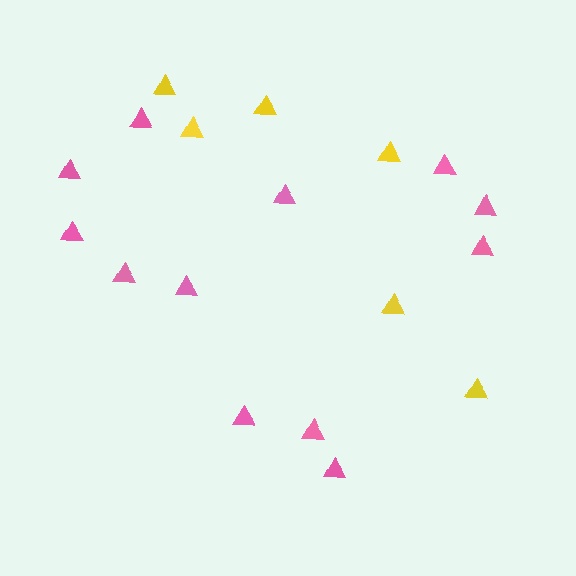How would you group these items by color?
There are 2 groups: one group of yellow triangles (6) and one group of pink triangles (12).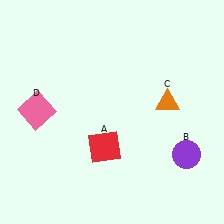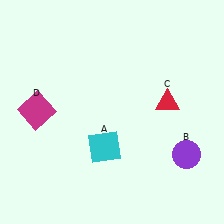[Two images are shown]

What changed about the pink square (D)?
In Image 1, D is pink. In Image 2, it changed to magenta.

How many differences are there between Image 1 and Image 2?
There are 3 differences between the two images.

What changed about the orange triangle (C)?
In Image 1, C is orange. In Image 2, it changed to red.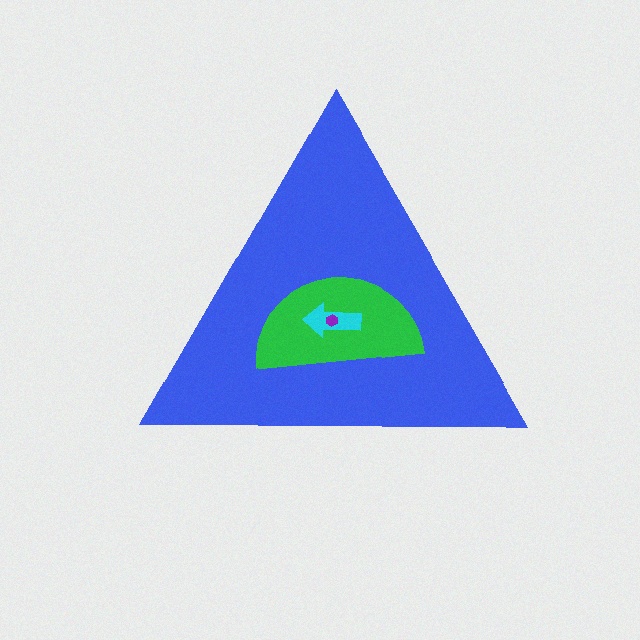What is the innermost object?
The purple hexagon.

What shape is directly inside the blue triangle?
The green semicircle.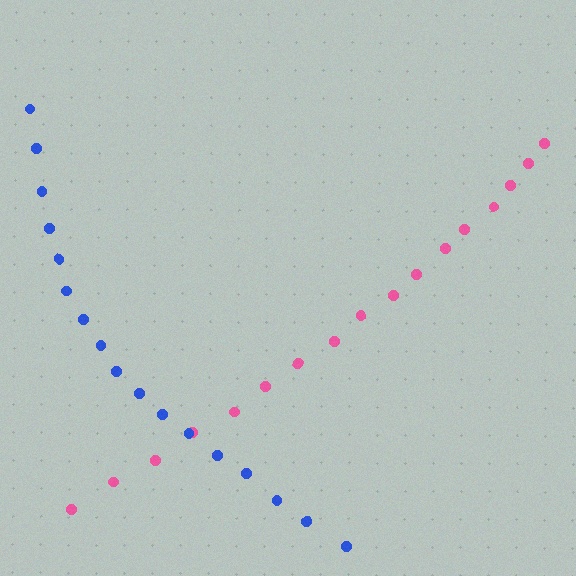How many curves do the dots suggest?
There are 2 distinct paths.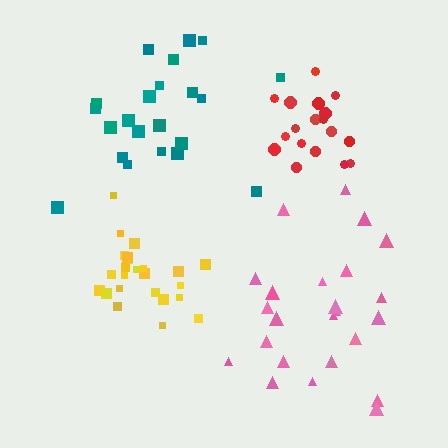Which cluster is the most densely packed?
Red.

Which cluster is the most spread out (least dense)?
Pink.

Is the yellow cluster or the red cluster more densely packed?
Red.